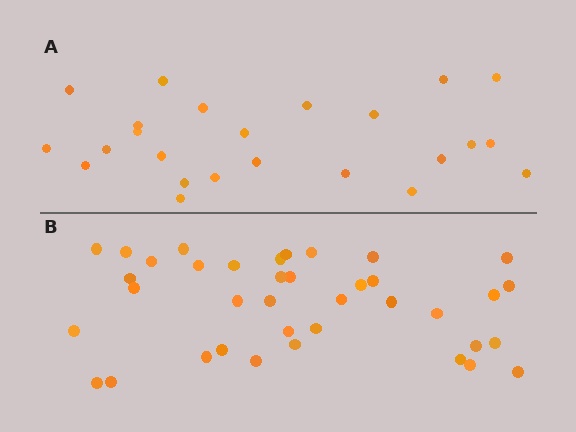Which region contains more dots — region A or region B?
Region B (the bottom region) has more dots.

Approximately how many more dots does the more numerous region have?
Region B has approximately 15 more dots than region A.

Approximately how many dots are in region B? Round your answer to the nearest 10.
About 40 dots. (The exact count is 38, which rounds to 40.)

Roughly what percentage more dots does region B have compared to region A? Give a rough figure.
About 60% more.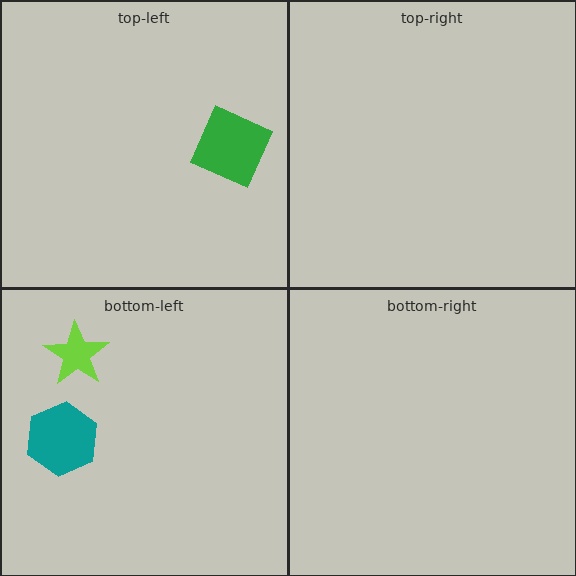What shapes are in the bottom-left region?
The lime star, the teal hexagon.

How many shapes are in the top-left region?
1.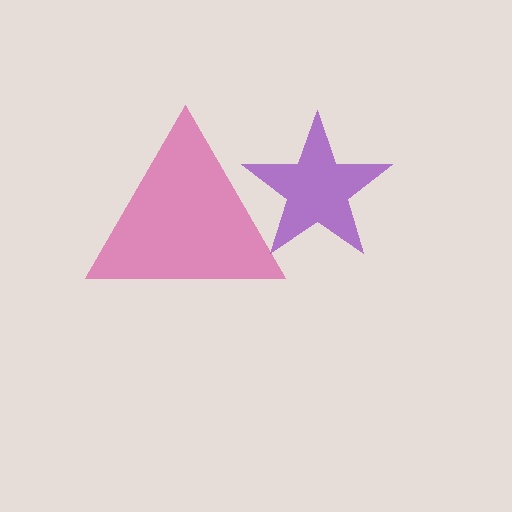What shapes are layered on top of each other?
The layered shapes are: a purple star, a magenta triangle.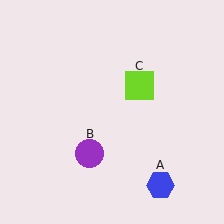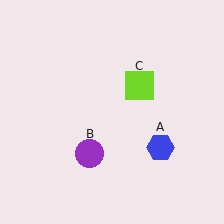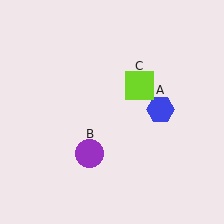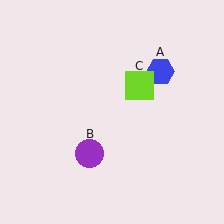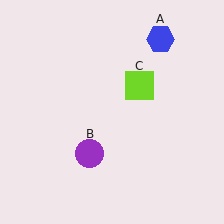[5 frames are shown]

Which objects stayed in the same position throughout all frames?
Purple circle (object B) and lime square (object C) remained stationary.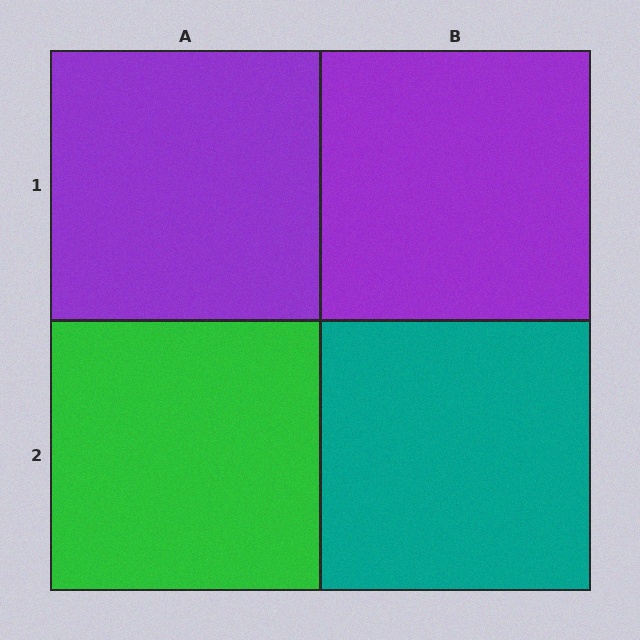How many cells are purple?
2 cells are purple.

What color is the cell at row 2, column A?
Green.